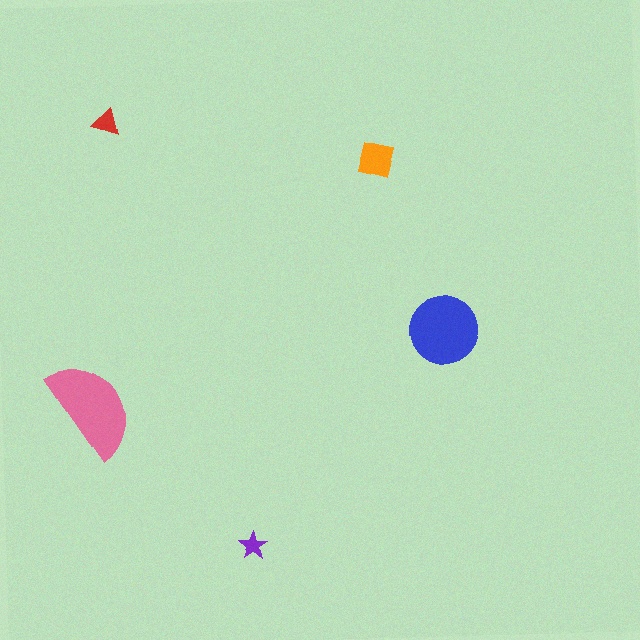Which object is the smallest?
The purple star.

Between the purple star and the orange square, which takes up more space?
The orange square.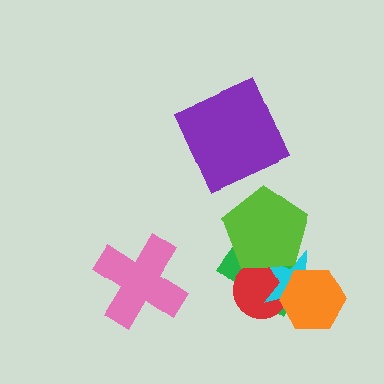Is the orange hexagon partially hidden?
No, no other shape covers it.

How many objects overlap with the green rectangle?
4 objects overlap with the green rectangle.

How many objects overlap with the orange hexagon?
3 objects overlap with the orange hexagon.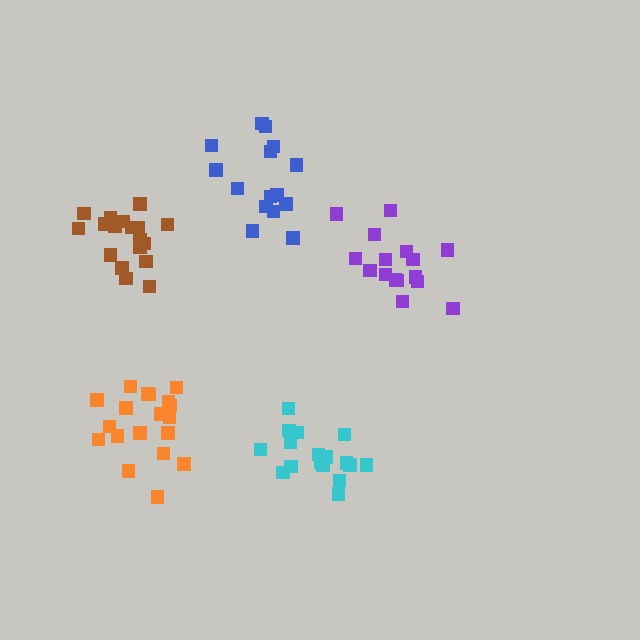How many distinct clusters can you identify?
There are 5 distinct clusters.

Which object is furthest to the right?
The purple cluster is rightmost.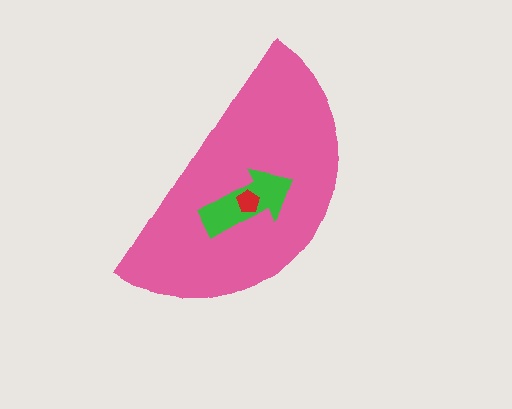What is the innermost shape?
The red pentagon.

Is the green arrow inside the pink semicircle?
Yes.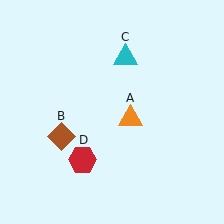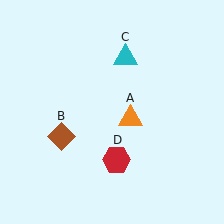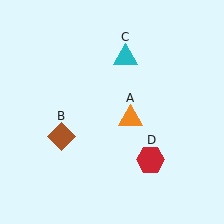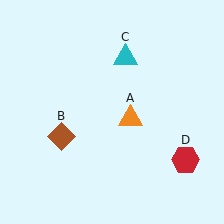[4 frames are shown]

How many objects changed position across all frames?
1 object changed position: red hexagon (object D).